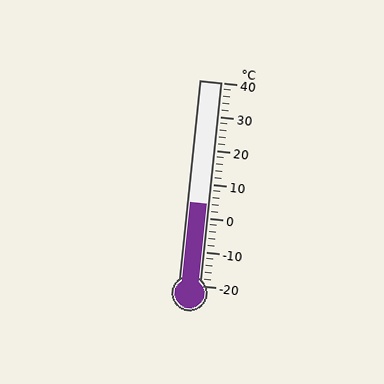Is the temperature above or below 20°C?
The temperature is below 20°C.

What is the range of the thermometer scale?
The thermometer scale ranges from -20°C to 40°C.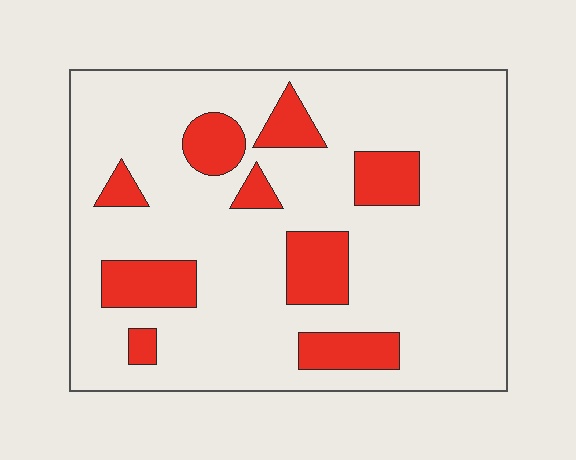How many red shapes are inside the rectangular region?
9.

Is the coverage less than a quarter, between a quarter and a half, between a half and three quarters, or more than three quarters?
Less than a quarter.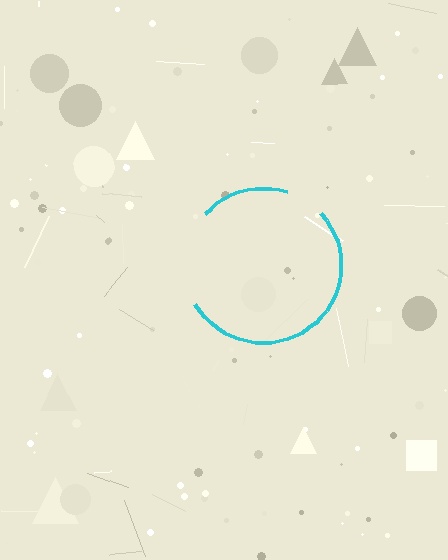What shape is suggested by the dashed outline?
The dashed outline suggests a circle.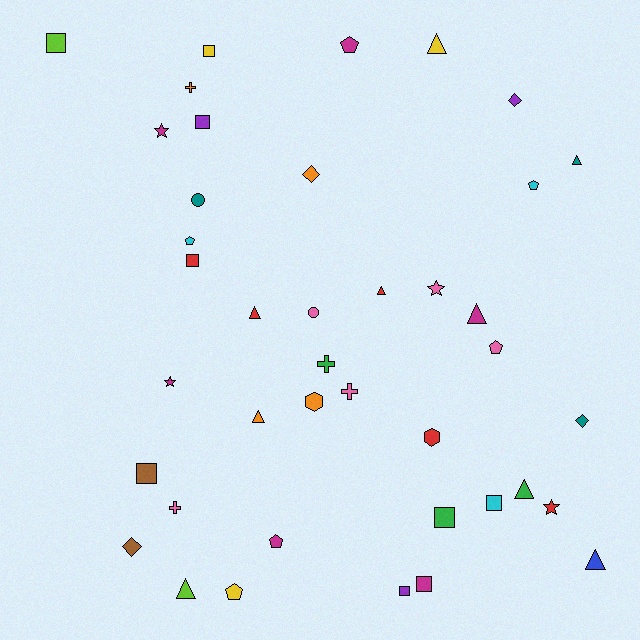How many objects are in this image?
There are 40 objects.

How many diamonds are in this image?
There are 4 diamonds.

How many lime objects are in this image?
There are 2 lime objects.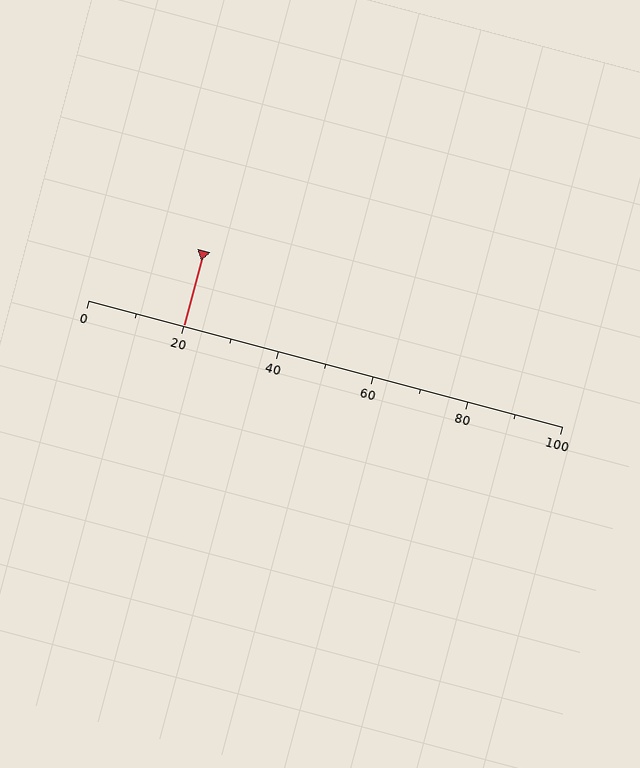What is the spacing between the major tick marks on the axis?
The major ticks are spaced 20 apart.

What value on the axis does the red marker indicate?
The marker indicates approximately 20.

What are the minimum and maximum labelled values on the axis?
The axis runs from 0 to 100.